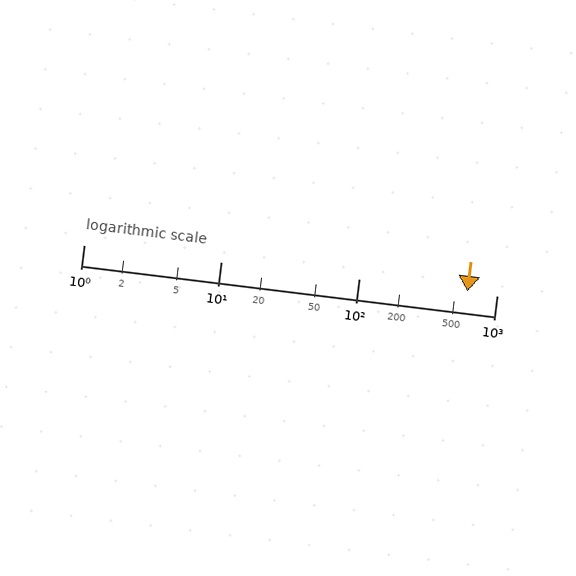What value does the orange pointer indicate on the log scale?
The pointer indicates approximately 610.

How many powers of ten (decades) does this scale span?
The scale spans 3 decades, from 1 to 1000.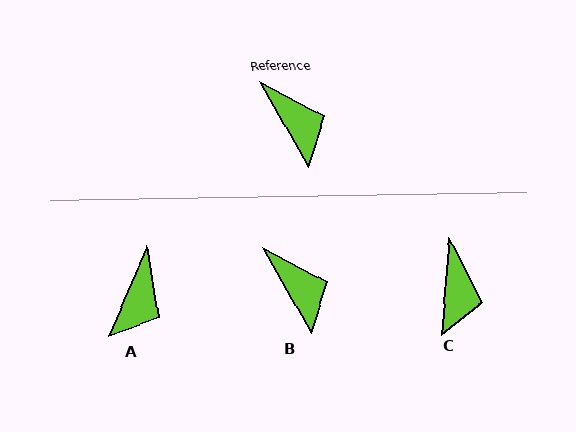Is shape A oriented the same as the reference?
No, it is off by about 53 degrees.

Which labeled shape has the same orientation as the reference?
B.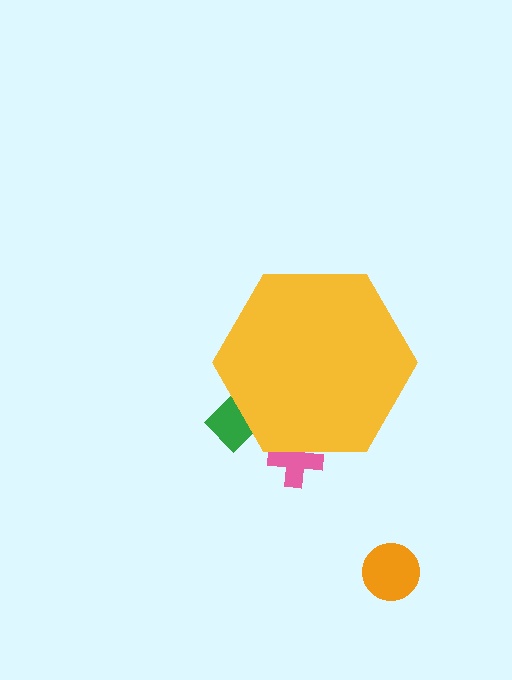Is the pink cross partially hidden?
Yes, the pink cross is partially hidden behind the yellow hexagon.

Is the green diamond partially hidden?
Yes, the green diamond is partially hidden behind the yellow hexagon.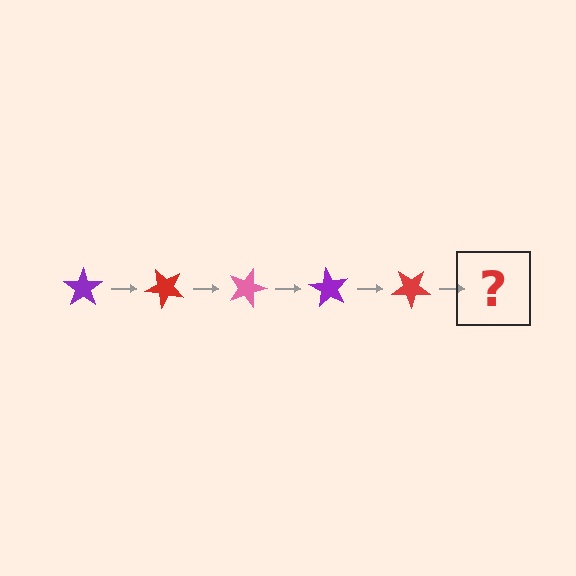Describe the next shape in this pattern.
It should be a pink star, rotated 225 degrees from the start.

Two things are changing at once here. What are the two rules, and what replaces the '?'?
The two rules are that it rotates 45 degrees each step and the color cycles through purple, red, and pink. The '?' should be a pink star, rotated 225 degrees from the start.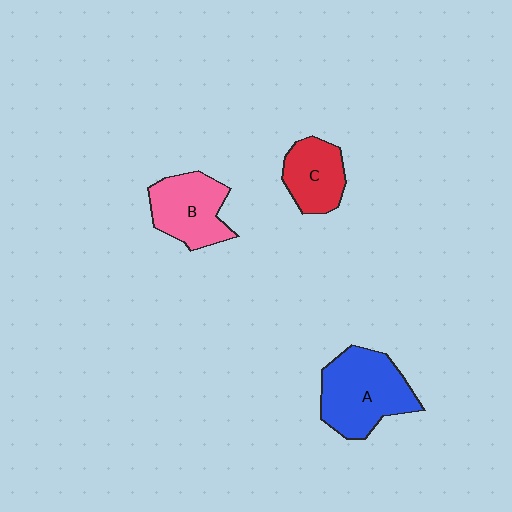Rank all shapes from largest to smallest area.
From largest to smallest: A (blue), B (pink), C (red).